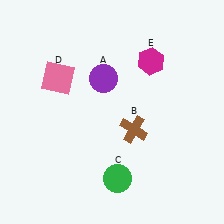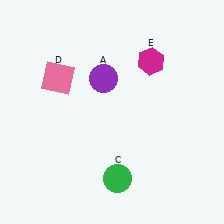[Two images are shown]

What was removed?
The brown cross (B) was removed in Image 2.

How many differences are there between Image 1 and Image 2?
There is 1 difference between the two images.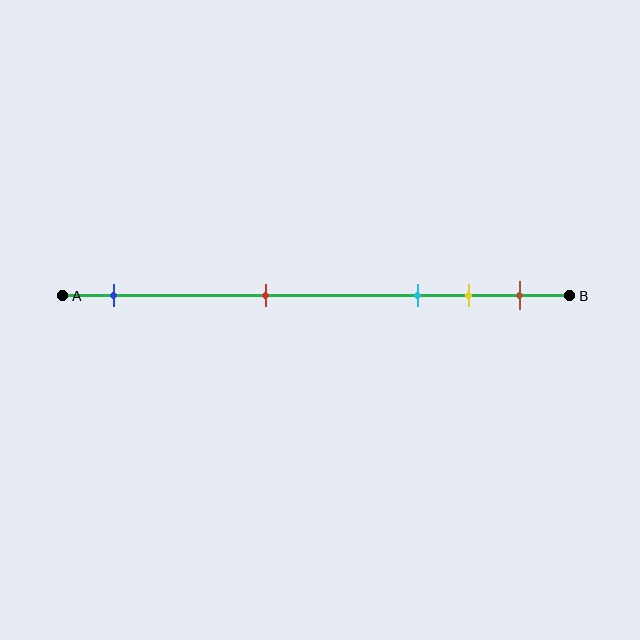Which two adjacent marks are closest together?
The yellow and brown marks are the closest adjacent pair.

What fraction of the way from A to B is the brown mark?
The brown mark is approximately 90% (0.9) of the way from A to B.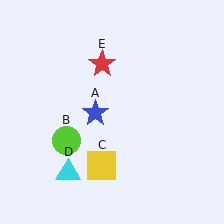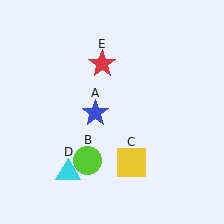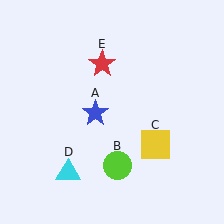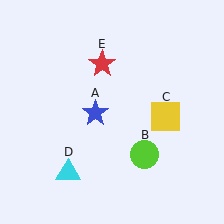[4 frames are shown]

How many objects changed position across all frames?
2 objects changed position: lime circle (object B), yellow square (object C).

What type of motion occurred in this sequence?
The lime circle (object B), yellow square (object C) rotated counterclockwise around the center of the scene.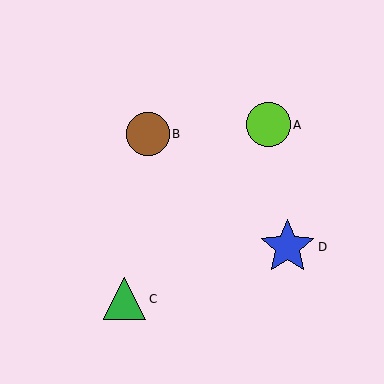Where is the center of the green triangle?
The center of the green triangle is at (125, 299).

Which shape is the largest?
The blue star (labeled D) is the largest.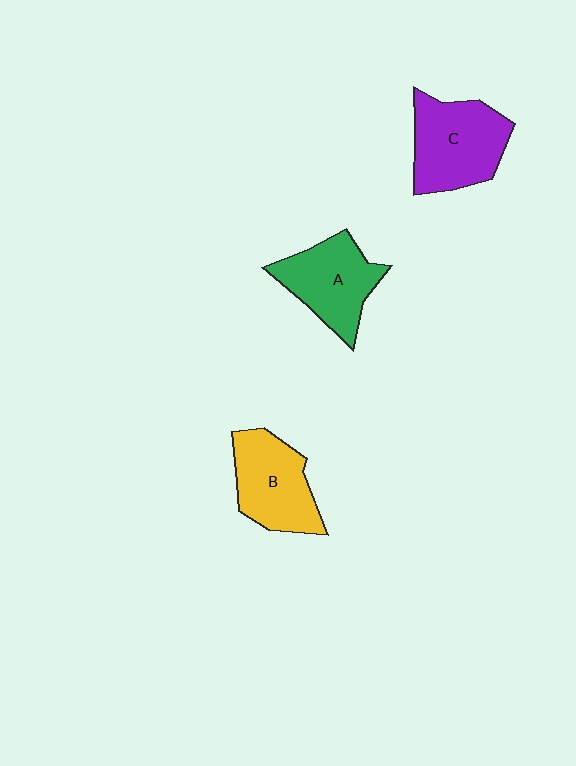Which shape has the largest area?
Shape C (purple).